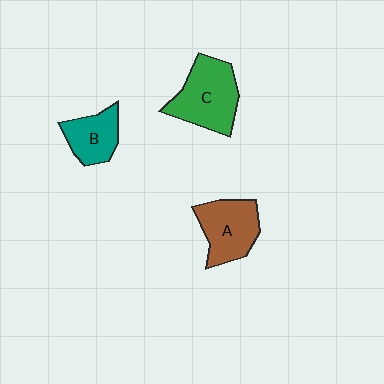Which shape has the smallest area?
Shape B (teal).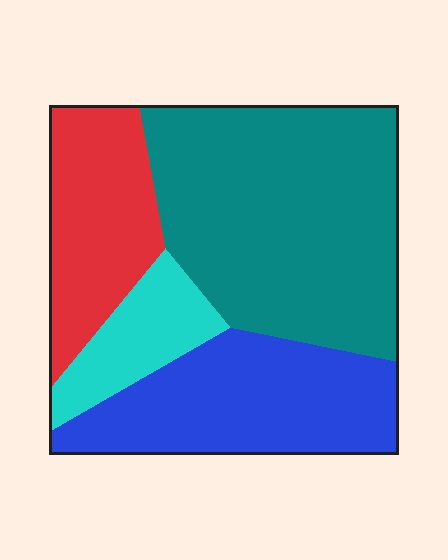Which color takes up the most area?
Teal, at roughly 45%.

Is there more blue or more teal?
Teal.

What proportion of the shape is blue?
Blue covers 26% of the shape.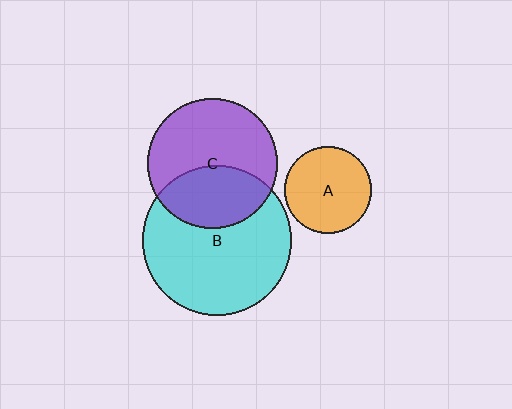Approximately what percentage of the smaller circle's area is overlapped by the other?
Approximately 40%.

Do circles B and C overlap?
Yes.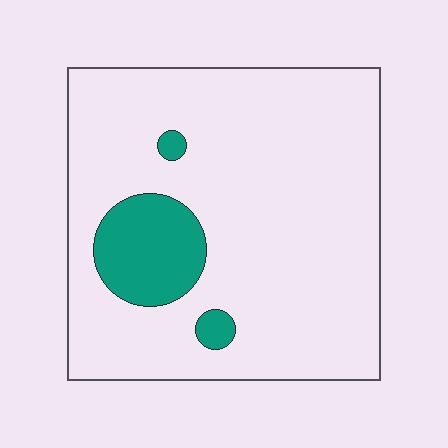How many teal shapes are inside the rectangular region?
3.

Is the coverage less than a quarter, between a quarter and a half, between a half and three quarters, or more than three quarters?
Less than a quarter.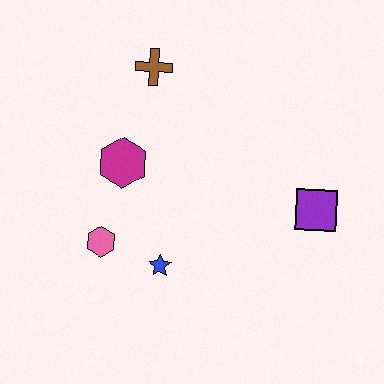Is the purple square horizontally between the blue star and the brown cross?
No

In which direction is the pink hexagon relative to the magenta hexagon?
The pink hexagon is below the magenta hexagon.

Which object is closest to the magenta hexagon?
The pink hexagon is closest to the magenta hexagon.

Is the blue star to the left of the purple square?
Yes